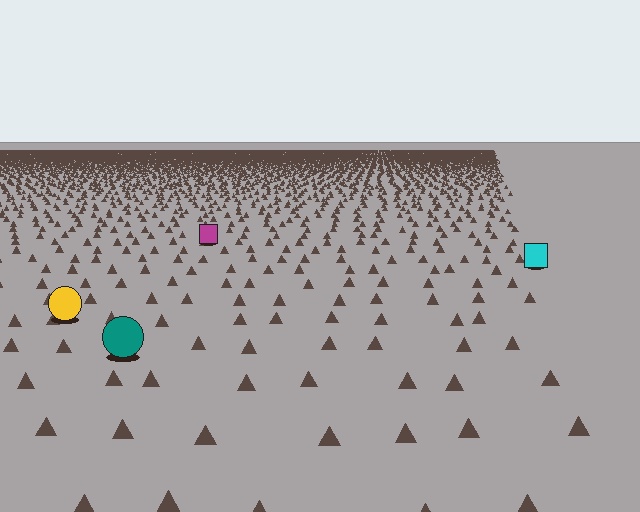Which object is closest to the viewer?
The teal circle is closest. The texture marks near it are larger and more spread out.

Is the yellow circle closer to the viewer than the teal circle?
No. The teal circle is closer — you can tell from the texture gradient: the ground texture is coarser near it.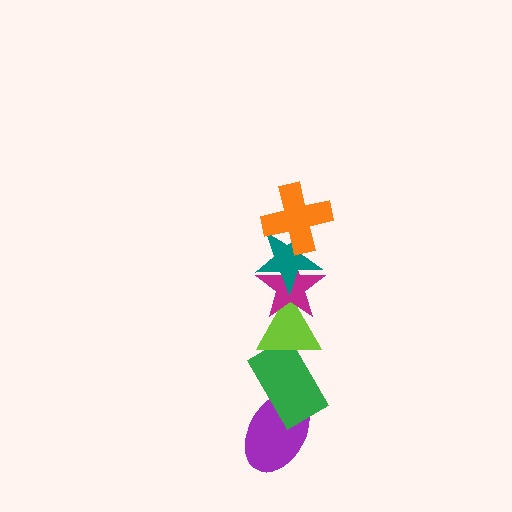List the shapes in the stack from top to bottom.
From top to bottom: the orange cross, the teal star, the magenta star, the lime triangle, the green rectangle, the purple ellipse.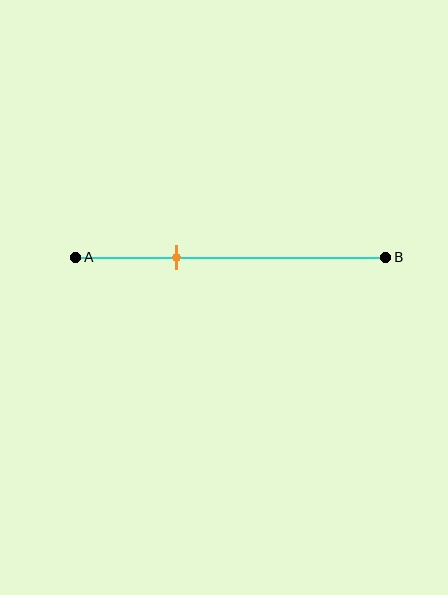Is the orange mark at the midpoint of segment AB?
No, the mark is at about 35% from A, not at the 50% midpoint.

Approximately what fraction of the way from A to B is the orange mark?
The orange mark is approximately 35% of the way from A to B.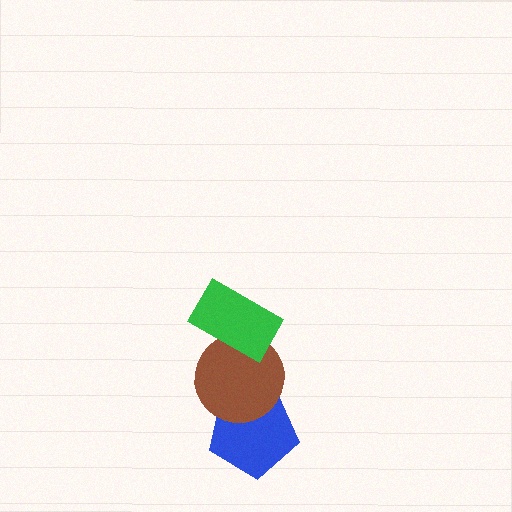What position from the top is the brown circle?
The brown circle is 2nd from the top.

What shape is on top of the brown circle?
The green rectangle is on top of the brown circle.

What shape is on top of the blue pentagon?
The brown circle is on top of the blue pentagon.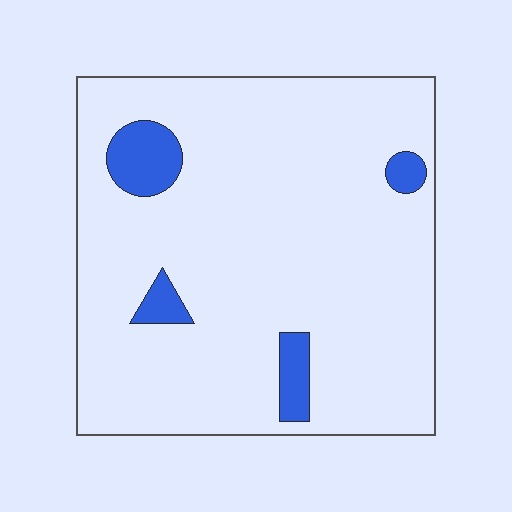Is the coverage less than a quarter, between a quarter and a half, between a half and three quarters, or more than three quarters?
Less than a quarter.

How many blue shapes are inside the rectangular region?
4.